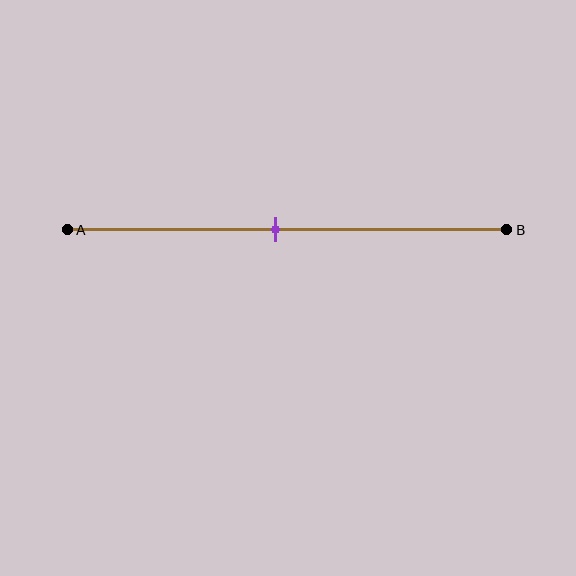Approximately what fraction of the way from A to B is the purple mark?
The purple mark is approximately 45% of the way from A to B.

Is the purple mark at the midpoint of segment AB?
Yes, the mark is approximately at the midpoint.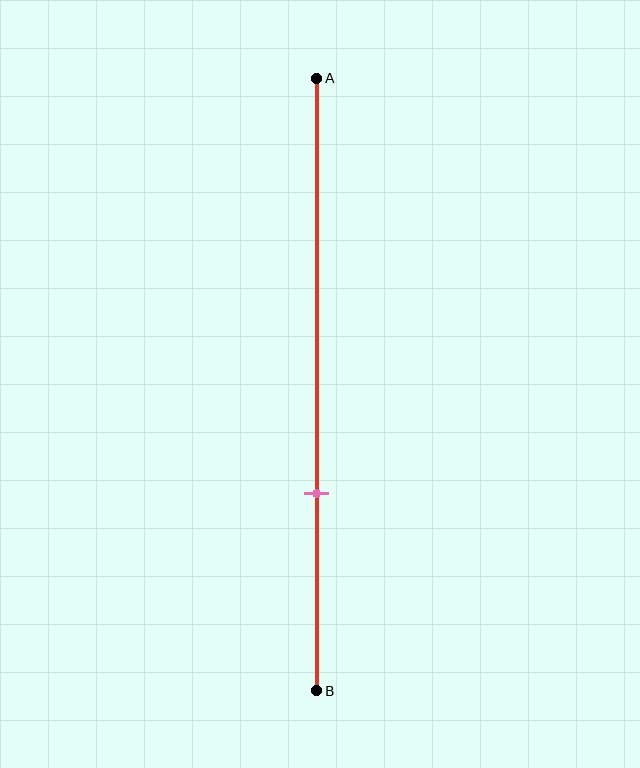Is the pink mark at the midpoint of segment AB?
No, the mark is at about 70% from A, not at the 50% midpoint.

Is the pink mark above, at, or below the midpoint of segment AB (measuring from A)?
The pink mark is below the midpoint of segment AB.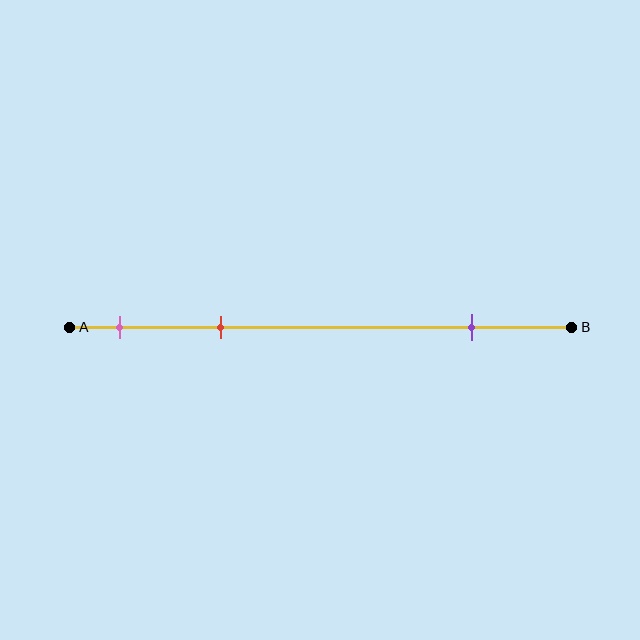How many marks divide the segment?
There are 3 marks dividing the segment.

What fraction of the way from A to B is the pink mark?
The pink mark is approximately 10% (0.1) of the way from A to B.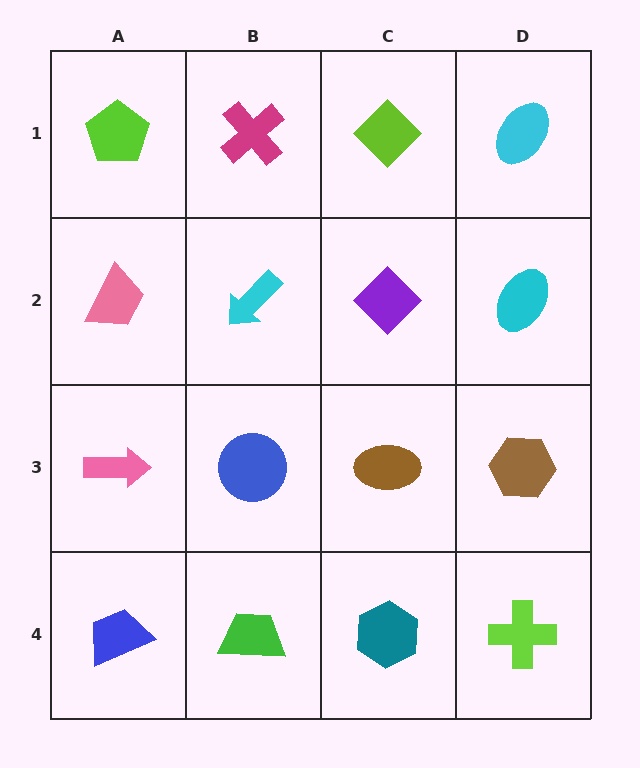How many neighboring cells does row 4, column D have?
2.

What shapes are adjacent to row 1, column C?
A purple diamond (row 2, column C), a magenta cross (row 1, column B), a cyan ellipse (row 1, column D).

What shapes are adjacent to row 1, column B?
A cyan arrow (row 2, column B), a lime pentagon (row 1, column A), a lime diamond (row 1, column C).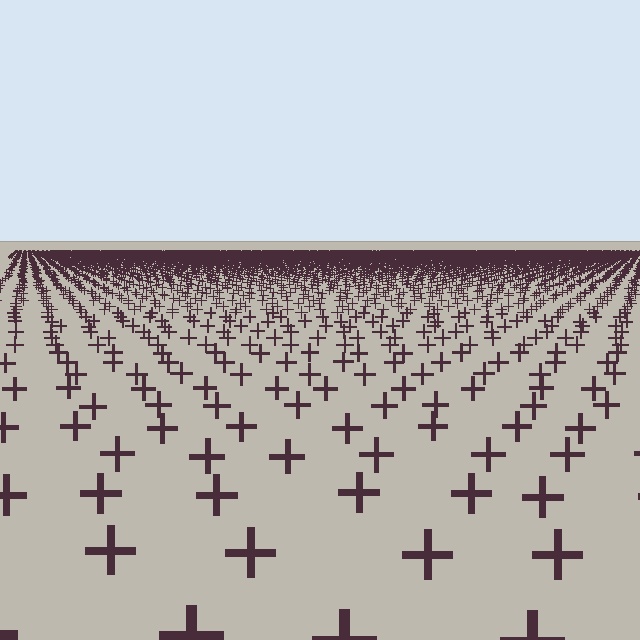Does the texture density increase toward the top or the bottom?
Density increases toward the top.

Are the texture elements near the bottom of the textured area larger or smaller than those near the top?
Larger. Near the bottom, elements are closer to the viewer and appear at a bigger on-screen size.